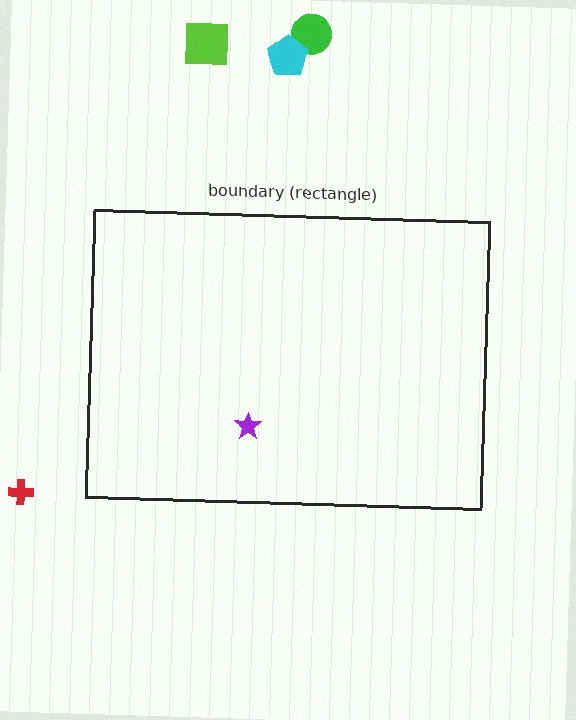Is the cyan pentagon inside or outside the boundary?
Outside.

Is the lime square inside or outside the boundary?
Outside.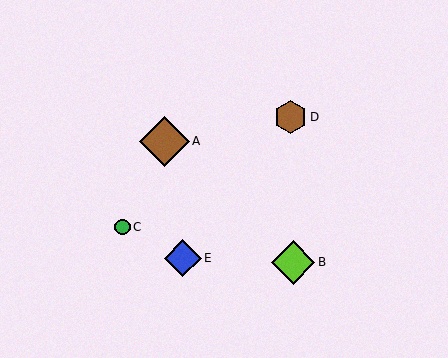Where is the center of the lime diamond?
The center of the lime diamond is at (293, 262).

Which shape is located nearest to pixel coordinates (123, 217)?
The green circle (labeled C) at (122, 227) is nearest to that location.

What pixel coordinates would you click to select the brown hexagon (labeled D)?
Click at (290, 117) to select the brown hexagon D.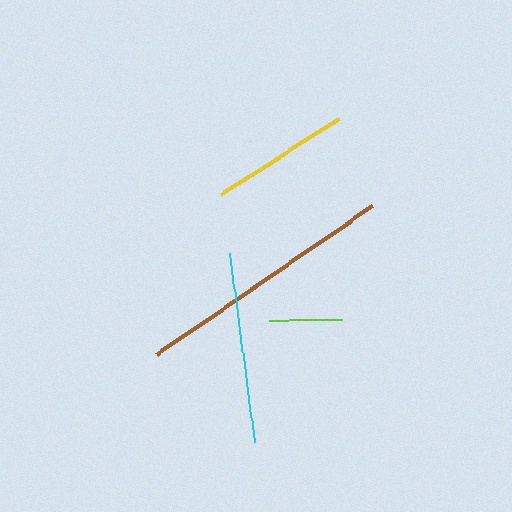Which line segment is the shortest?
The lime line is the shortest at approximately 73 pixels.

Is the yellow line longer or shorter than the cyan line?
The cyan line is longer than the yellow line.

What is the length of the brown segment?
The brown segment is approximately 262 pixels long.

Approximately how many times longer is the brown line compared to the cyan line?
The brown line is approximately 1.4 times the length of the cyan line.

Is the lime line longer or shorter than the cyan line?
The cyan line is longer than the lime line.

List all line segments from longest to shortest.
From longest to shortest: brown, cyan, yellow, lime.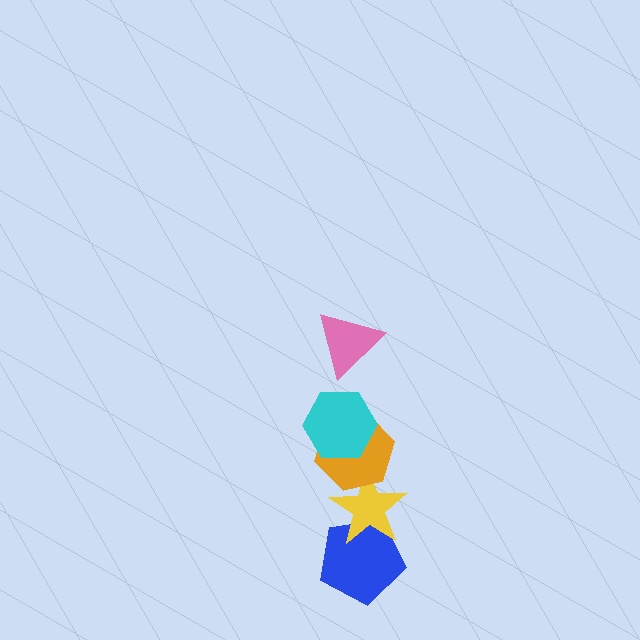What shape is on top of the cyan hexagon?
The pink triangle is on top of the cyan hexagon.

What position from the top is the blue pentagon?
The blue pentagon is 5th from the top.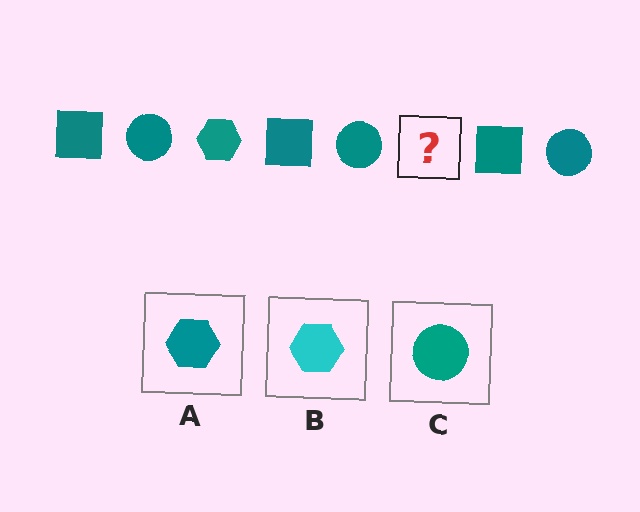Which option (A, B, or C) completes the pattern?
A.